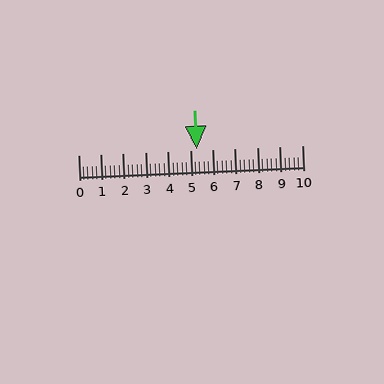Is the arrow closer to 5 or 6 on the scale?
The arrow is closer to 5.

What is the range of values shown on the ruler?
The ruler shows values from 0 to 10.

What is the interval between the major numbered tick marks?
The major tick marks are spaced 1 units apart.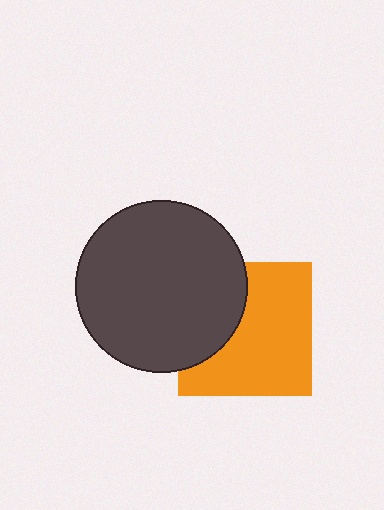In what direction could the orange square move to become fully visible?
The orange square could move right. That would shift it out from behind the dark gray circle entirely.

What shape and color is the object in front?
The object in front is a dark gray circle.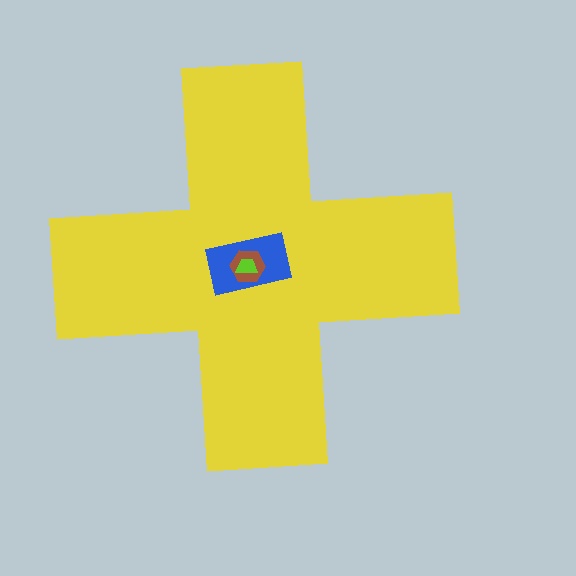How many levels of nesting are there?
4.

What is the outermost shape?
The yellow cross.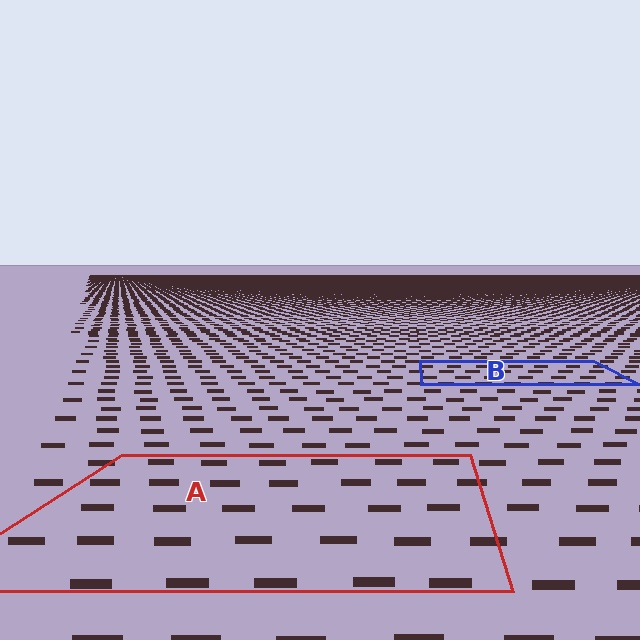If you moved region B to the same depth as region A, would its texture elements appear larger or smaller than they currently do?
They would appear larger. At a closer depth, the same texture elements are projected at a bigger on-screen size.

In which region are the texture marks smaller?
The texture marks are smaller in region B, because it is farther away.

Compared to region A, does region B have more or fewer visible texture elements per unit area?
Region B has more texture elements per unit area — they are packed more densely because it is farther away.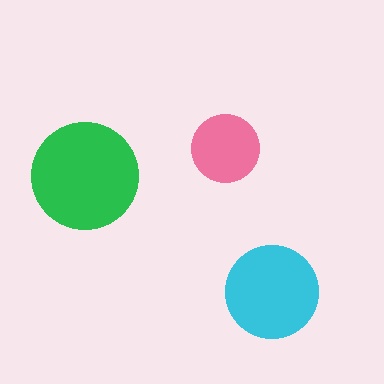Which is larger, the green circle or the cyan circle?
The green one.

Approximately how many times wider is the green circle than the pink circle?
About 1.5 times wider.